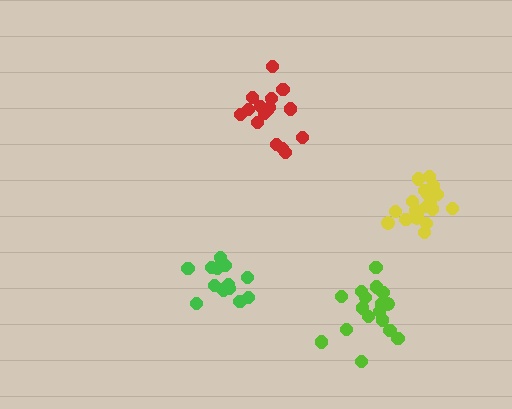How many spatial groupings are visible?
There are 4 spatial groupings.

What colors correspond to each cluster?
The clusters are colored: red, lime, yellow, green.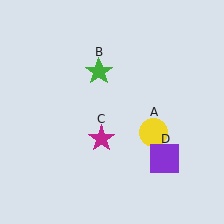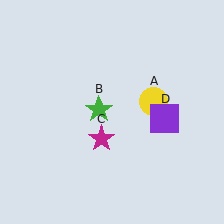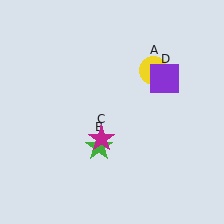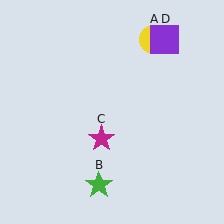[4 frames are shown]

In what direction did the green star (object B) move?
The green star (object B) moved down.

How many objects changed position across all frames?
3 objects changed position: yellow circle (object A), green star (object B), purple square (object D).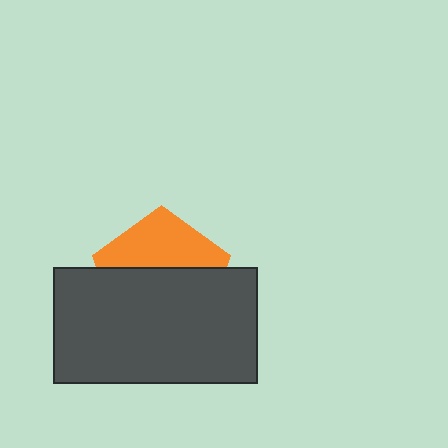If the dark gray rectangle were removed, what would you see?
You would see the complete orange pentagon.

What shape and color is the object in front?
The object in front is a dark gray rectangle.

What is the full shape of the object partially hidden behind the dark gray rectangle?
The partially hidden object is an orange pentagon.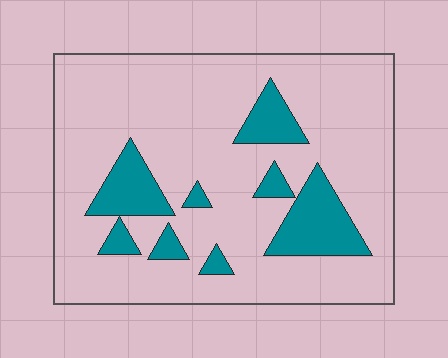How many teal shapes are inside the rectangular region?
8.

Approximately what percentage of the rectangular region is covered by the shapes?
Approximately 20%.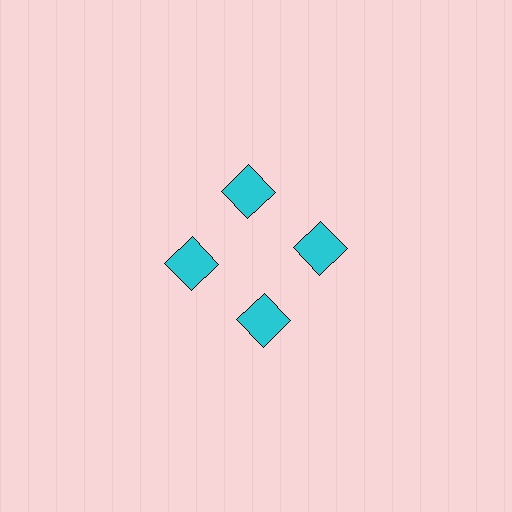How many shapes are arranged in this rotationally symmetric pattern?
There are 4 shapes, arranged in 4 groups of 1.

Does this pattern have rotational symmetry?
Yes, this pattern has 4-fold rotational symmetry. It looks the same after rotating 90 degrees around the center.